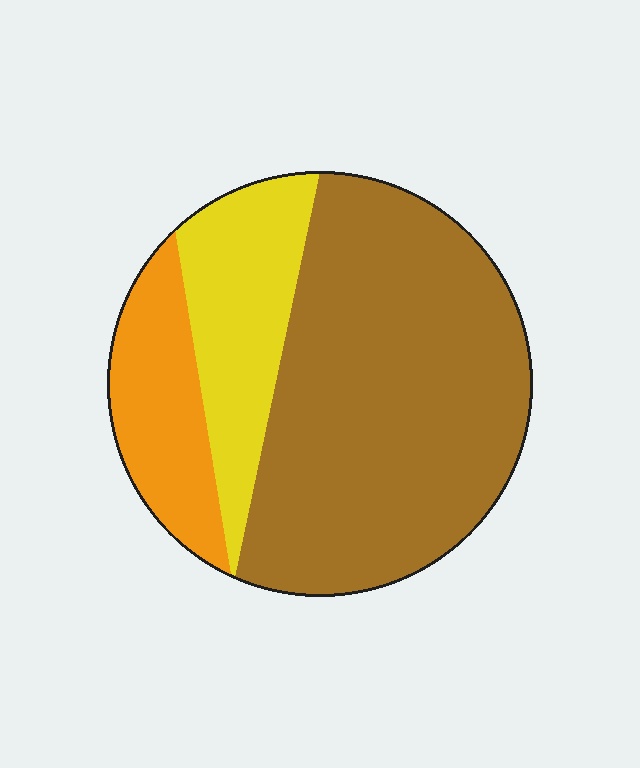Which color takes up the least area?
Orange, at roughly 15%.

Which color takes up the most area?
Brown, at roughly 65%.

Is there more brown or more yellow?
Brown.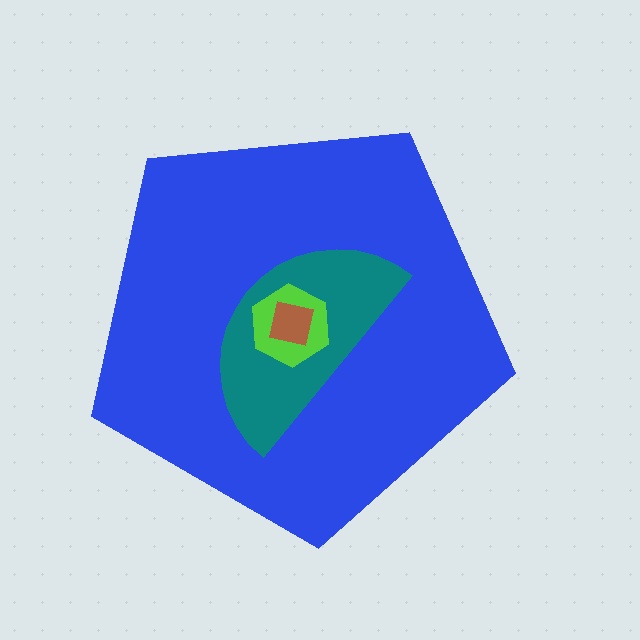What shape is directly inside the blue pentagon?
The teal semicircle.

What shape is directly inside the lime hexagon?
The brown square.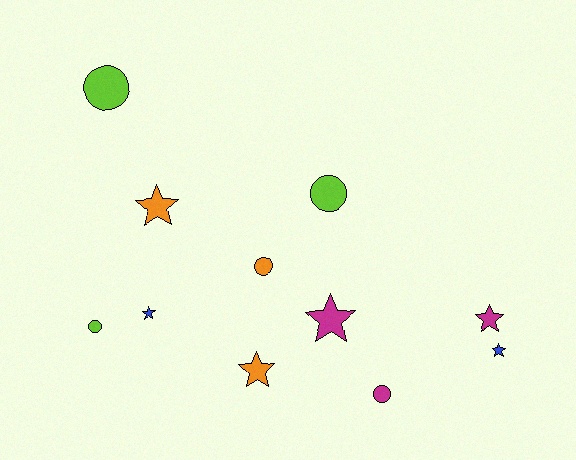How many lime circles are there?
There are 3 lime circles.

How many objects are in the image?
There are 11 objects.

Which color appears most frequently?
Orange, with 3 objects.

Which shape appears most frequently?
Star, with 6 objects.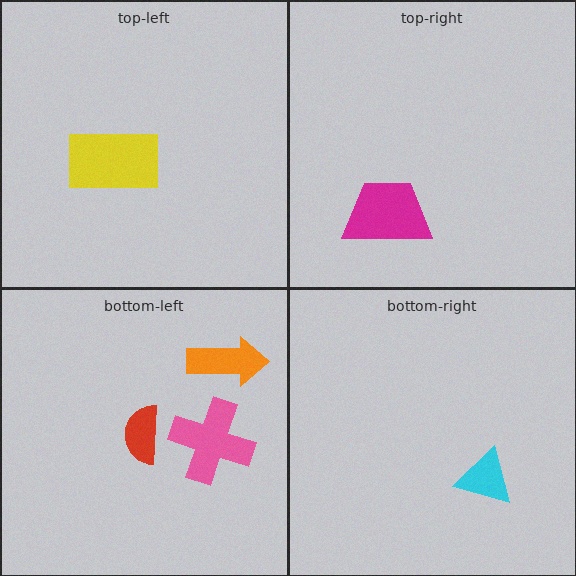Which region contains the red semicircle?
The bottom-left region.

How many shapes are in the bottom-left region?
3.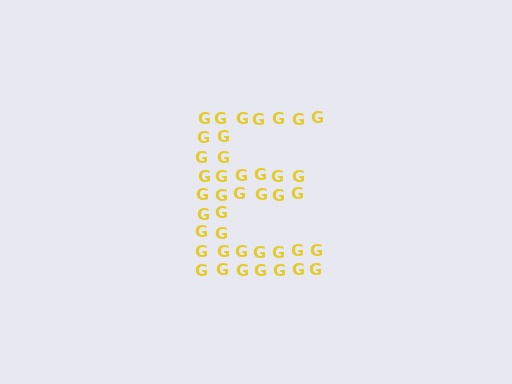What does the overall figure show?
The overall figure shows the letter E.